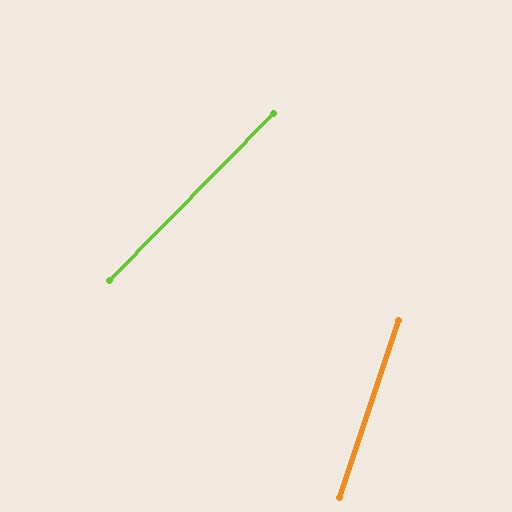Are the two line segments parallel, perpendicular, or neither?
Neither parallel nor perpendicular — they differ by about 26°.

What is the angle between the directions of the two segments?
Approximately 26 degrees.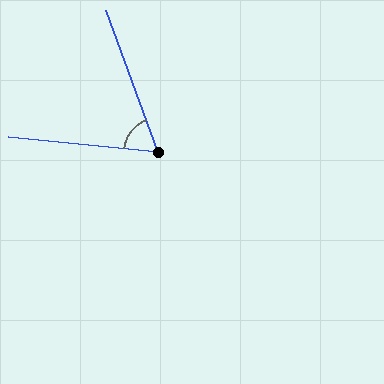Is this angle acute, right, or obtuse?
It is acute.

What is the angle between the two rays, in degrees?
Approximately 65 degrees.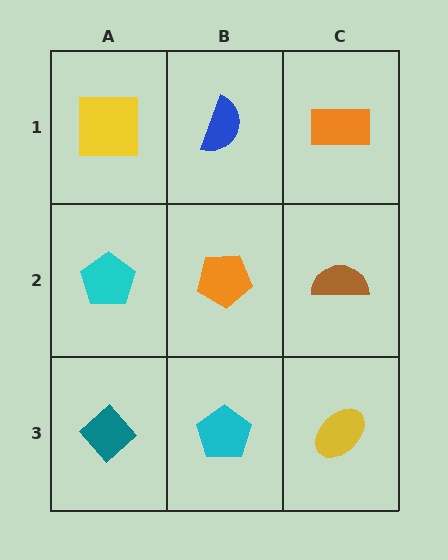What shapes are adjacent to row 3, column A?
A cyan pentagon (row 2, column A), a cyan pentagon (row 3, column B).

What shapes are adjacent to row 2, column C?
An orange rectangle (row 1, column C), a yellow ellipse (row 3, column C), an orange pentagon (row 2, column B).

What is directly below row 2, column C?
A yellow ellipse.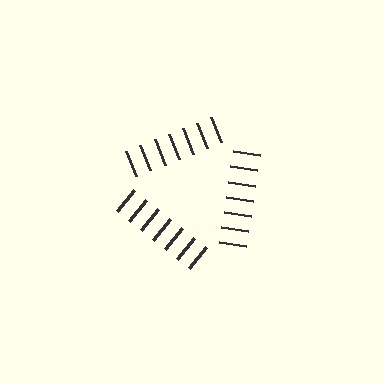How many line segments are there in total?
21 — 7 along each of the 3 edges.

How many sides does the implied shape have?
3 sides — the line-ends trace a triangle.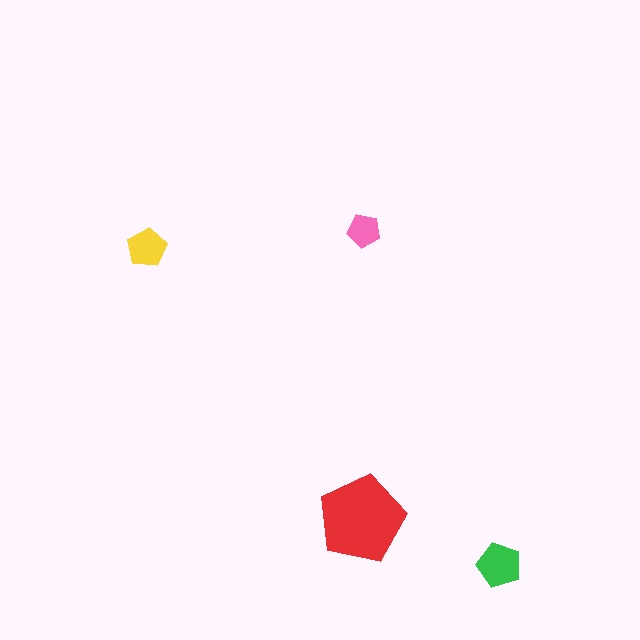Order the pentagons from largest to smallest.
the red one, the green one, the yellow one, the pink one.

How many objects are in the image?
There are 4 objects in the image.